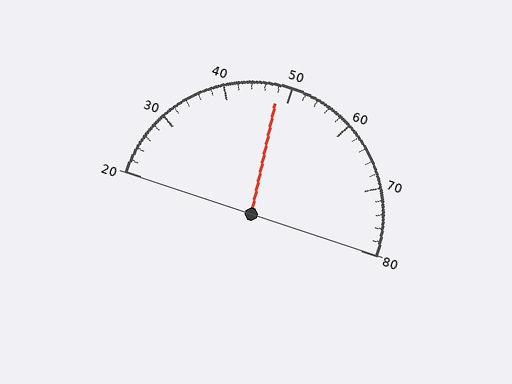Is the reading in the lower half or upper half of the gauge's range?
The reading is in the lower half of the range (20 to 80).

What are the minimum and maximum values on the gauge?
The gauge ranges from 20 to 80.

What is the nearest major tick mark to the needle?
The nearest major tick mark is 50.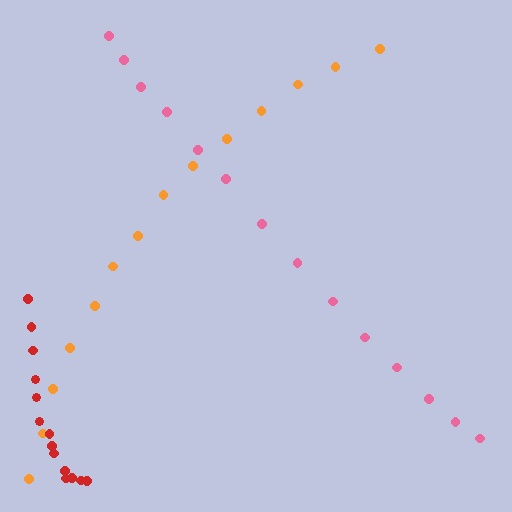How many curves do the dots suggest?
There are 3 distinct paths.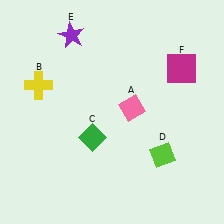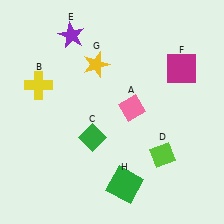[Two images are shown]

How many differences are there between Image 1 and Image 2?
There are 2 differences between the two images.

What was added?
A yellow star (G), a green square (H) were added in Image 2.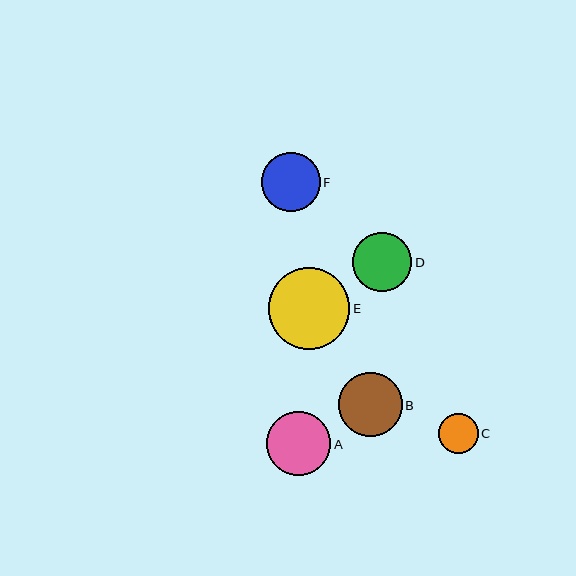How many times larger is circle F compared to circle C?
Circle F is approximately 1.5 times the size of circle C.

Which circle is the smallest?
Circle C is the smallest with a size of approximately 40 pixels.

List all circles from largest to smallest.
From largest to smallest: E, B, A, D, F, C.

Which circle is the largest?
Circle E is the largest with a size of approximately 82 pixels.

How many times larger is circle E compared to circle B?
Circle E is approximately 1.3 times the size of circle B.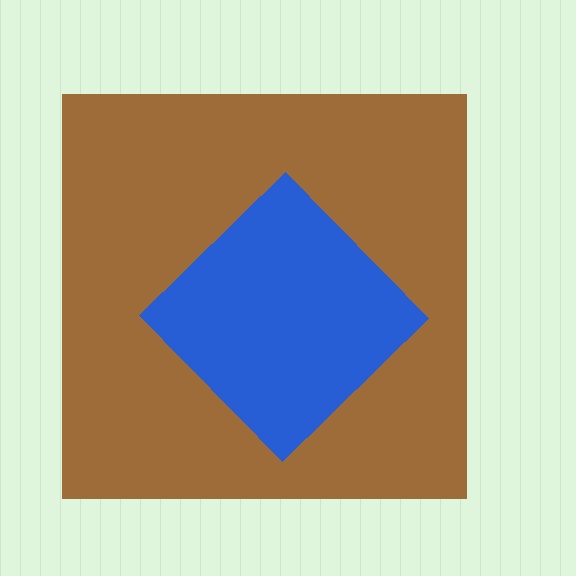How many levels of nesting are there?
2.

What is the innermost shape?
The blue diamond.